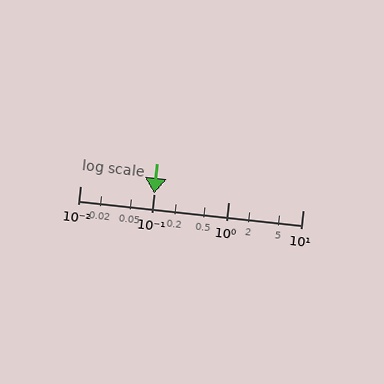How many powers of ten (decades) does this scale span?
The scale spans 3 decades, from 0.01 to 10.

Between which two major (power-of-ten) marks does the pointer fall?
The pointer is between 0.1 and 1.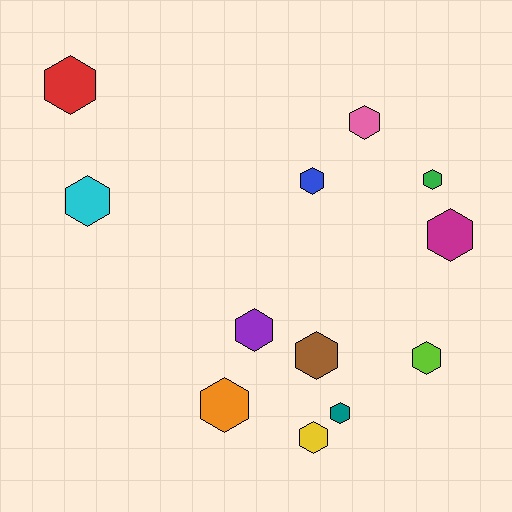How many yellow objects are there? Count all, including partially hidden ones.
There is 1 yellow object.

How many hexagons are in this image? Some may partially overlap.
There are 12 hexagons.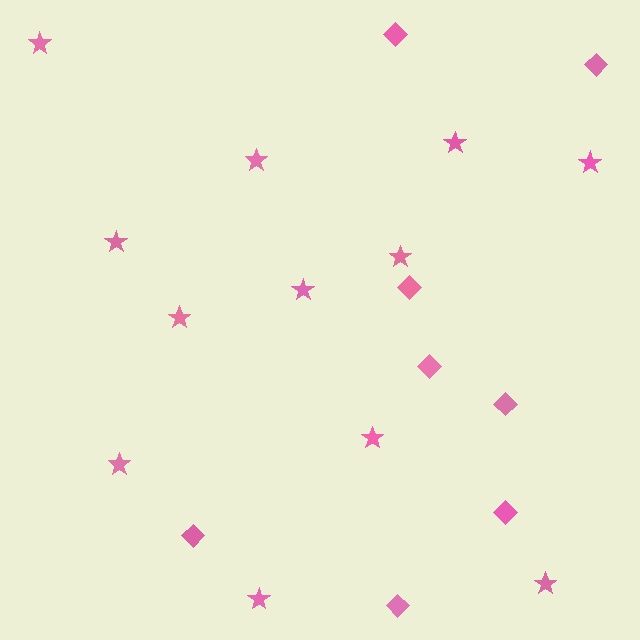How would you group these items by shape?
There are 2 groups: one group of diamonds (8) and one group of stars (12).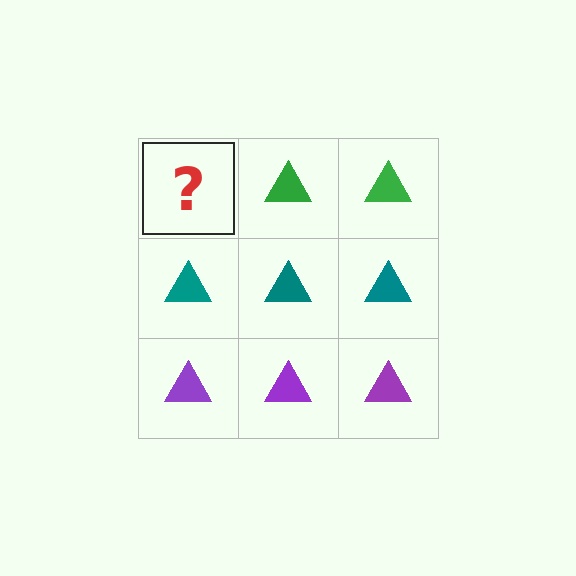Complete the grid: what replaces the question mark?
The question mark should be replaced with a green triangle.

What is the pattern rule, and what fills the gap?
The rule is that each row has a consistent color. The gap should be filled with a green triangle.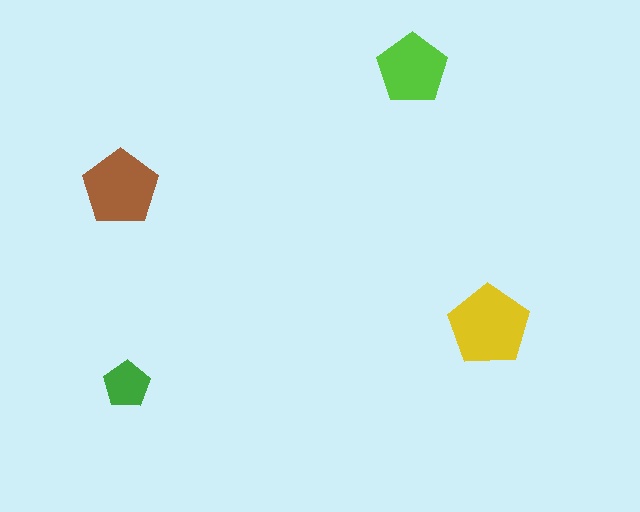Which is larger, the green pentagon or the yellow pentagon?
The yellow one.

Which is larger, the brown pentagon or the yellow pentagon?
The yellow one.